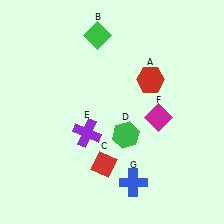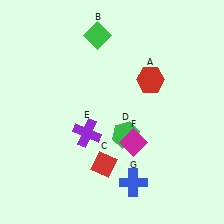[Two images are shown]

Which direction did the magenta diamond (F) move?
The magenta diamond (F) moved left.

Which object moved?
The magenta diamond (F) moved left.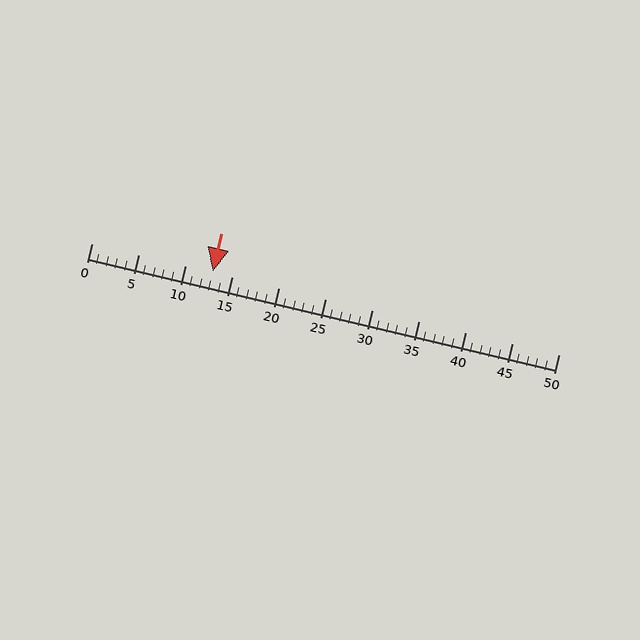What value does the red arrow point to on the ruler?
The red arrow points to approximately 13.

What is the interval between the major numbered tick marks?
The major tick marks are spaced 5 units apart.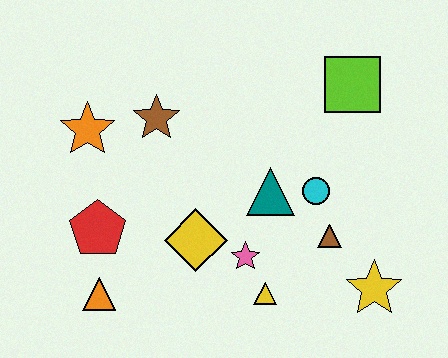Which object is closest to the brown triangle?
The cyan circle is closest to the brown triangle.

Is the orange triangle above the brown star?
No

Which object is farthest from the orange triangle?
The lime square is farthest from the orange triangle.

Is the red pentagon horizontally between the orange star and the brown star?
Yes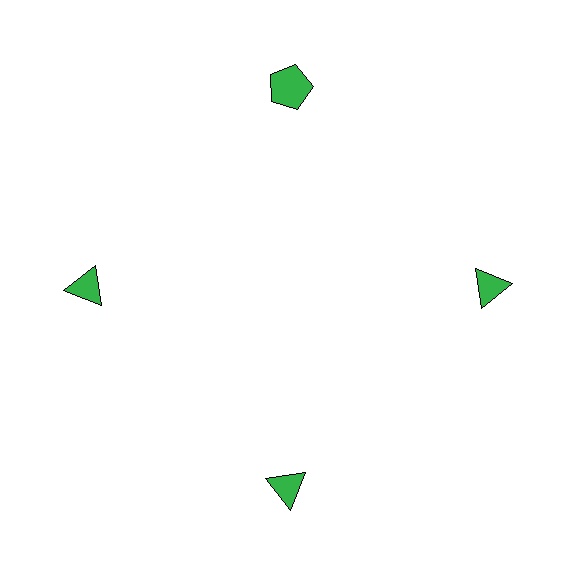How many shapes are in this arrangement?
There are 4 shapes arranged in a ring pattern.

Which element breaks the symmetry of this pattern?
The green pentagon at roughly the 12 o'clock position breaks the symmetry. All other shapes are green triangles.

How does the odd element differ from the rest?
It has a different shape: pentagon instead of triangle.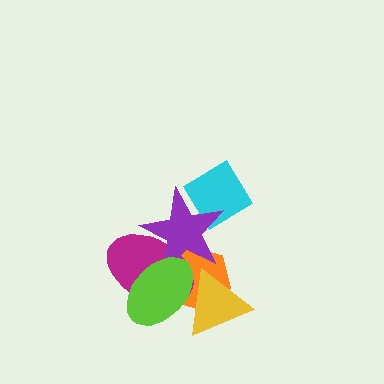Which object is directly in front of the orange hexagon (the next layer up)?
The yellow triangle is directly in front of the orange hexagon.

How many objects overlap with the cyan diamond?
1 object overlaps with the cyan diamond.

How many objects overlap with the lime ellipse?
4 objects overlap with the lime ellipse.